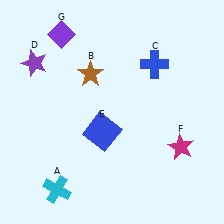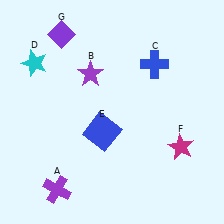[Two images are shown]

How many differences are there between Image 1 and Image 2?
There are 3 differences between the two images.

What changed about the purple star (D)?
In Image 1, D is purple. In Image 2, it changed to cyan.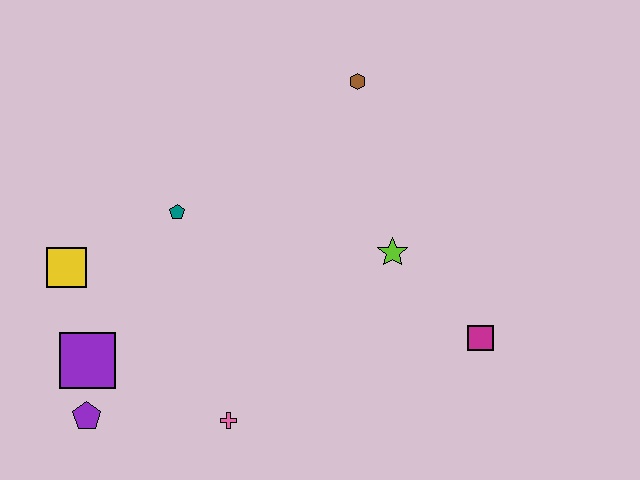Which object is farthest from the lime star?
The purple pentagon is farthest from the lime star.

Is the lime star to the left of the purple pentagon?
No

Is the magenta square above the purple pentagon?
Yes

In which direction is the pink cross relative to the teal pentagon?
The pink cross is below the teal pentagon.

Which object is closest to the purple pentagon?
The purple square is closest to the purple pentagon.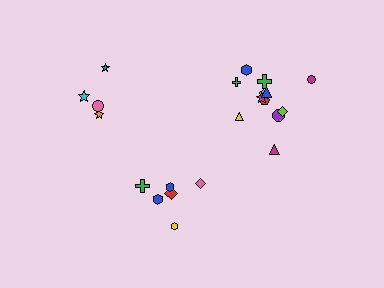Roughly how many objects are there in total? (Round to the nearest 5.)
Roughly 20 objects in total.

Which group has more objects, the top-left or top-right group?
The top-right group.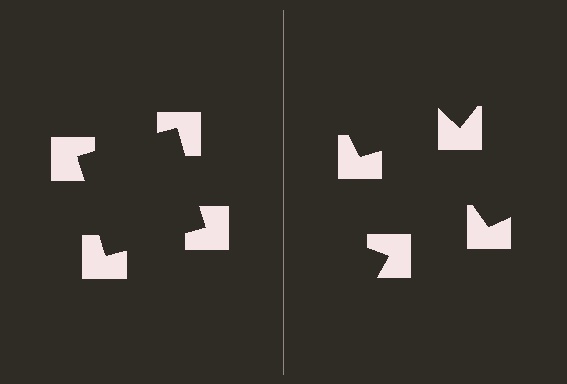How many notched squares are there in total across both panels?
8 — 4 on each side.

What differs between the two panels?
The notched squares are positioned identically on both sides; only the wedge orientations differ. On the left they align to a square; on the right they are misaligned.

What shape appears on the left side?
An illusory square.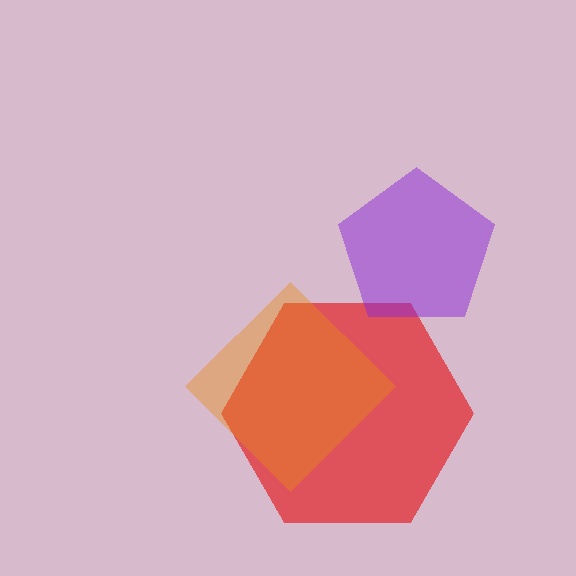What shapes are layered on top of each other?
The layered shapes are: a red hexagon, an orange diamond, a purple pentagon.